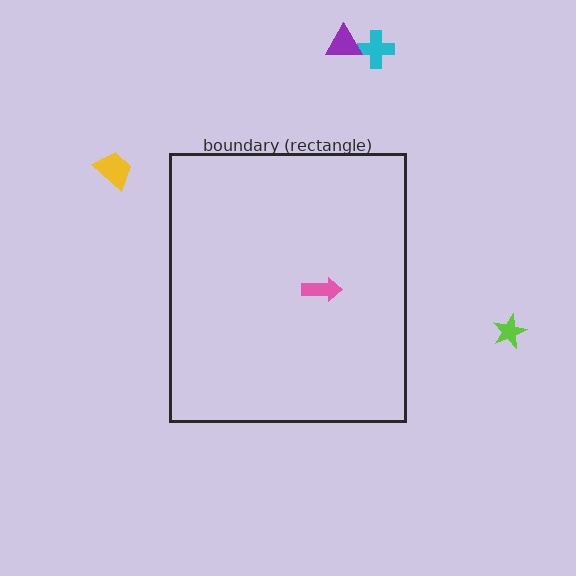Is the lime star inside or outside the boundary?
Outside.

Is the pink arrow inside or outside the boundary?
Inside.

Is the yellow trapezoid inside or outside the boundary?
Outside.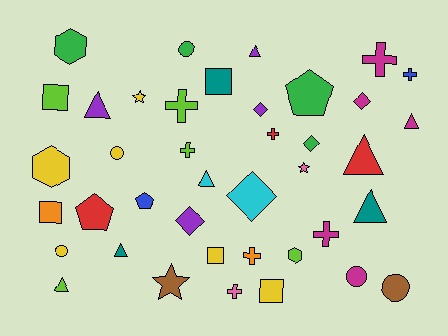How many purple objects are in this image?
There are 4 purple objects.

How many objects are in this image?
There are 40 objects.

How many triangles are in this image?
There are 8 triangles.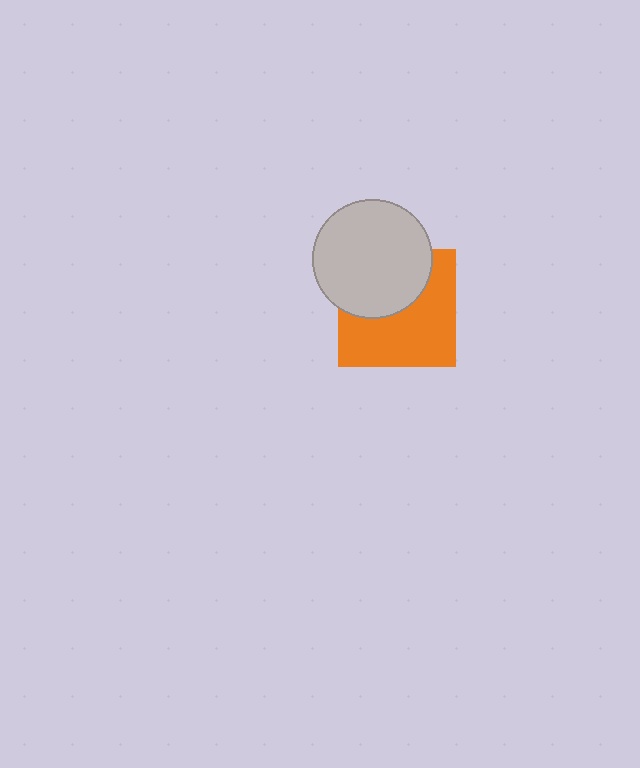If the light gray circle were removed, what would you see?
You would see the complete orange square.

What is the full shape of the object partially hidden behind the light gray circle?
The partially hidden object is an orange square.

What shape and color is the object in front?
The object in front is a light gray circle.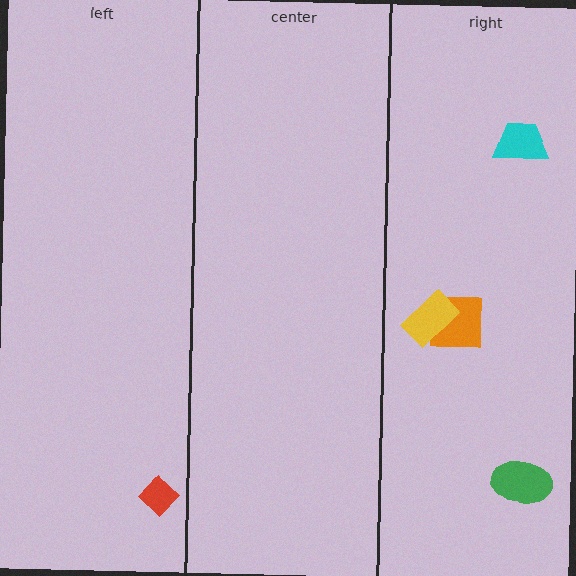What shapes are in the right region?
The green ellipse, the cyan trapezoid, the orange square, the yellow rectangle.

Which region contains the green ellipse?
The right region.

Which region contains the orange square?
The right region.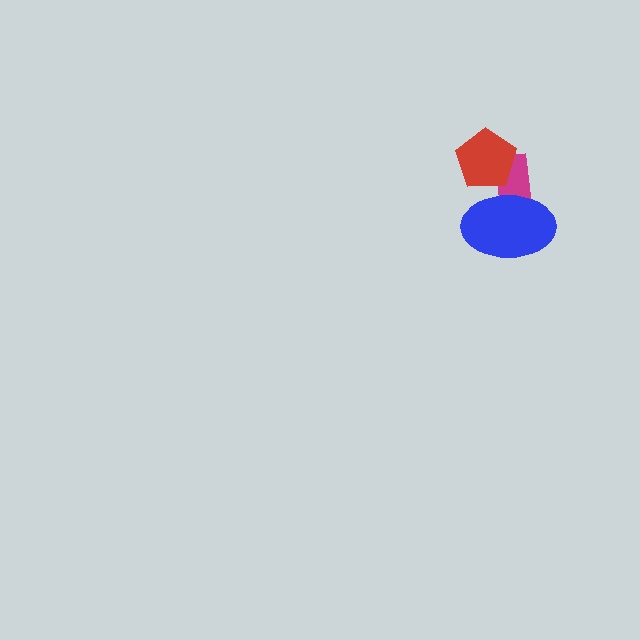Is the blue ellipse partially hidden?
Yes, it is partially covered by another shape.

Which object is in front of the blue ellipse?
The red pentagon is in front of the blue ellipse.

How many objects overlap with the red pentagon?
2 objects overlap with the red pentagon.